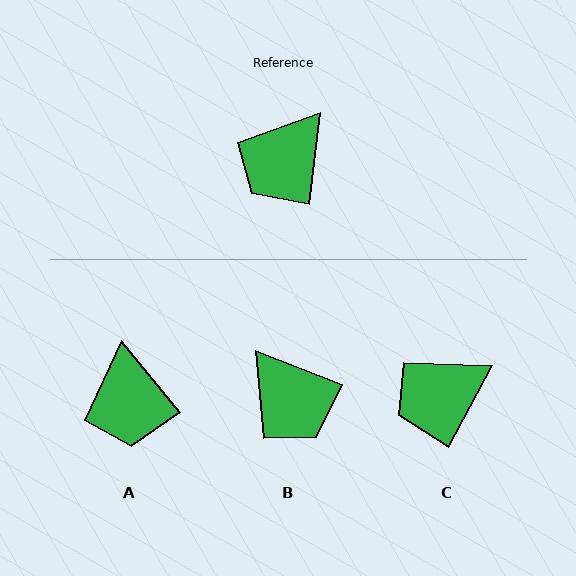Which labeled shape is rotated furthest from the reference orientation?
B, about 75 degrees away.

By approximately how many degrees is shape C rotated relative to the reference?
Approximately 21 degrees clockwise.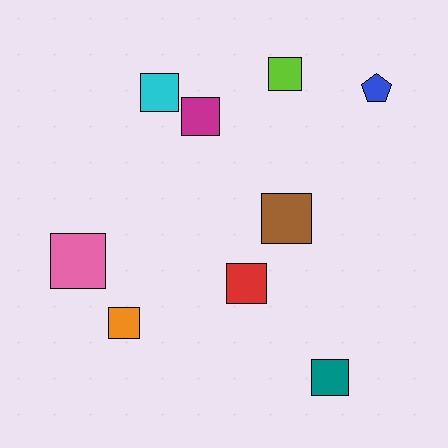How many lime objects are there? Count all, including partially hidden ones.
There is 1 lime object.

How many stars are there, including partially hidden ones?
There are no stars.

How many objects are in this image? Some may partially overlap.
There are 9 objects.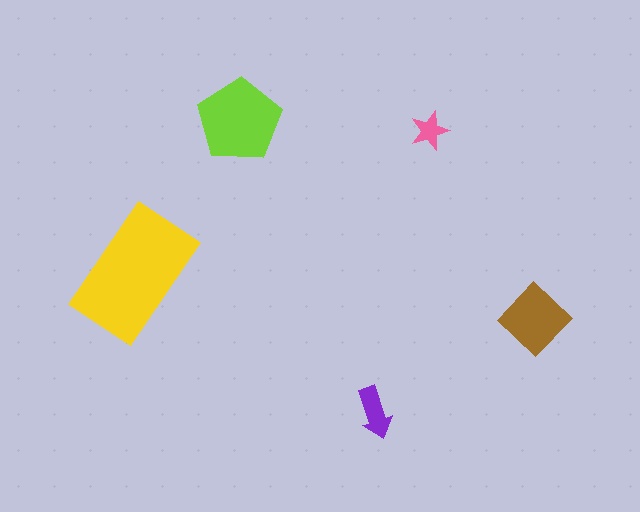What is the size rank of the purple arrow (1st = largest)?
4th.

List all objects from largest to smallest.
The yellow rectangle, the lime pentagon, the brown diamond, the purple arrow, the pink star.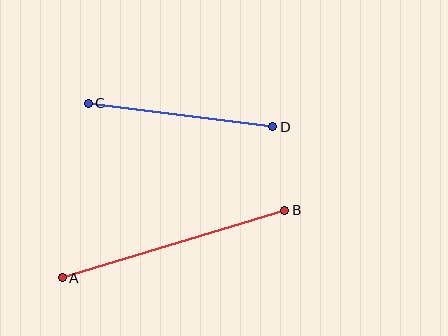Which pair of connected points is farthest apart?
Points A and B are farthest apart.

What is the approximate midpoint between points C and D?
The midpoint is at approximately (181, 115) pixels.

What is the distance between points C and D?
The distance is approximately 186 pixels.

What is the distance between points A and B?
The distance is approximately 233 pixels.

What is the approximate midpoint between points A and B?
The midpoint is at approximately (173, 244) pixels.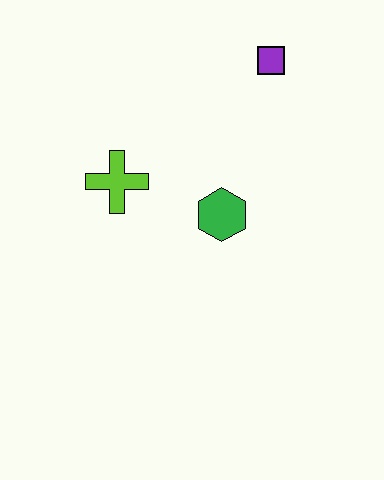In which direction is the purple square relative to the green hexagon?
The purple square is above the green hexagon.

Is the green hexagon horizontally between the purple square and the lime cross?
Yes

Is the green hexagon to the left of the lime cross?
No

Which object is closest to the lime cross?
The green hexagon is closest to the lime cross.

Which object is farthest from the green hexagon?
The purple square is farthest from the green hexagon.